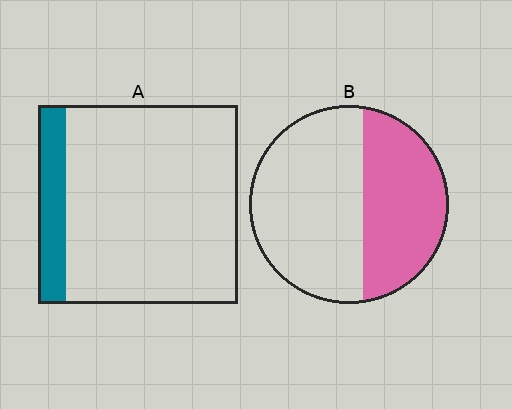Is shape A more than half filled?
No.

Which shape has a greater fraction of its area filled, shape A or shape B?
Shape B.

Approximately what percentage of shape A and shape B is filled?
A is approximately 15% and B is approximately 40%.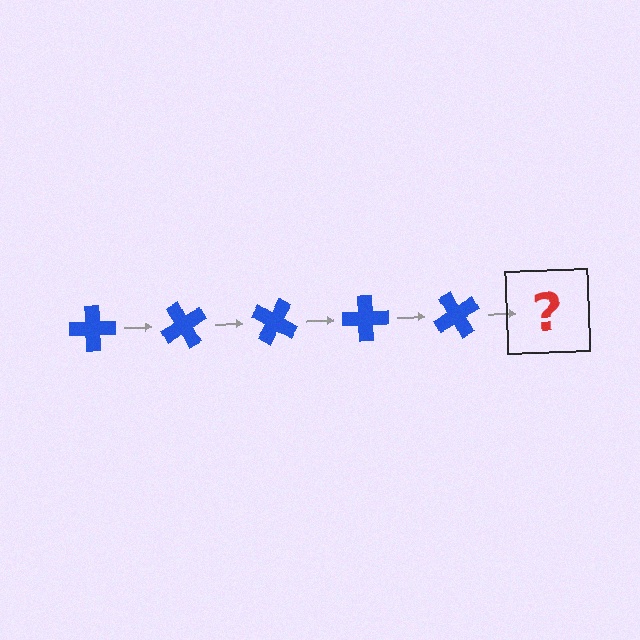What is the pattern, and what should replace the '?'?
The pattern is that the cross rotates 60 degrees each step. The '?' should be a blue cross rotated 300 degrees.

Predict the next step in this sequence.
The next step is a blue cross rotated 300 degrees.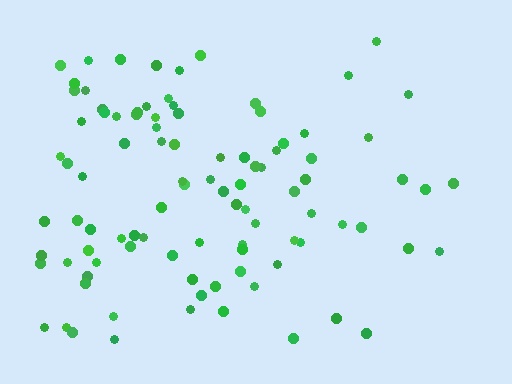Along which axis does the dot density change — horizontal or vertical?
Horizontal.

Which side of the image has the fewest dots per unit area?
The right.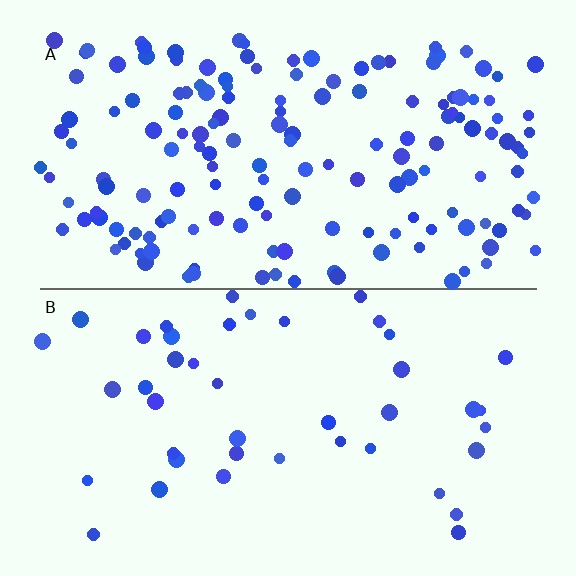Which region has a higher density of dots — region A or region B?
A (the top).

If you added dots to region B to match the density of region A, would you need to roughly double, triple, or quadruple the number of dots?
Approximately quadruple.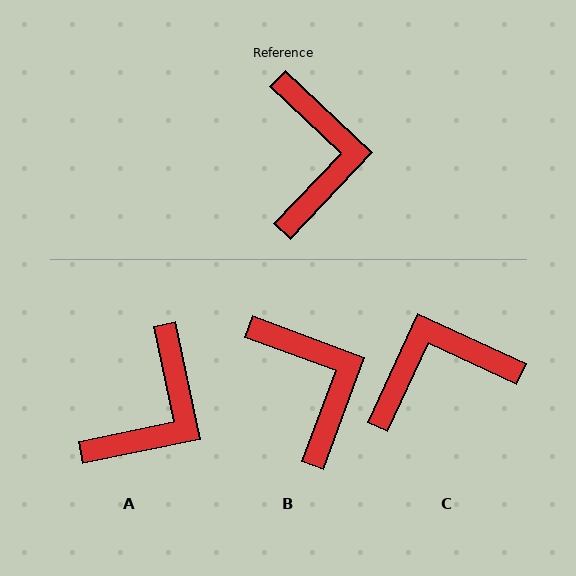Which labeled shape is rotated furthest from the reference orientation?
C, about 109 degrees away.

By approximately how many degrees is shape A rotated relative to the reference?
Approximately 35 degrees clockwise.